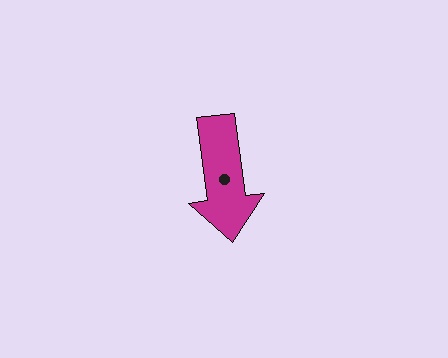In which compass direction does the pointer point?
South.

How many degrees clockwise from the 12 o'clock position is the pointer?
Approximately 173 degrees.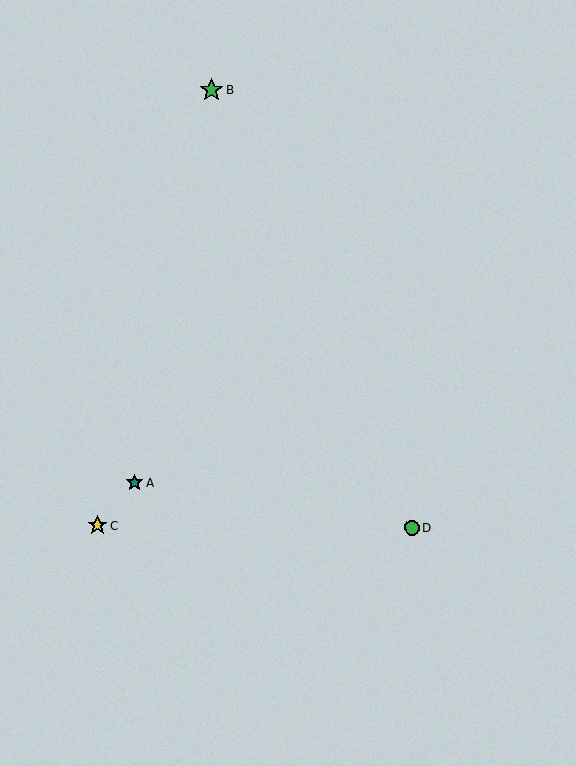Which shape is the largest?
The green star (labeled B) is the largest.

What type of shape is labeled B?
Shape B is a green star.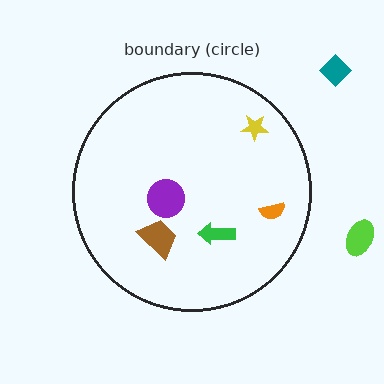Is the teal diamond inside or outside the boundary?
Outside.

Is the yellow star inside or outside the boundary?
Inside.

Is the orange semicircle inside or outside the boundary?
Inside.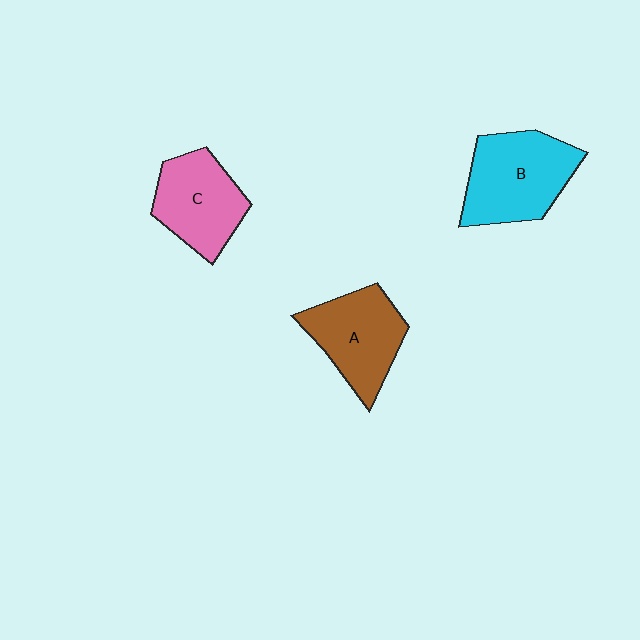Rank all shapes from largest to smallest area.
From largest to smallest: B (cyan), A (brown), C (pink).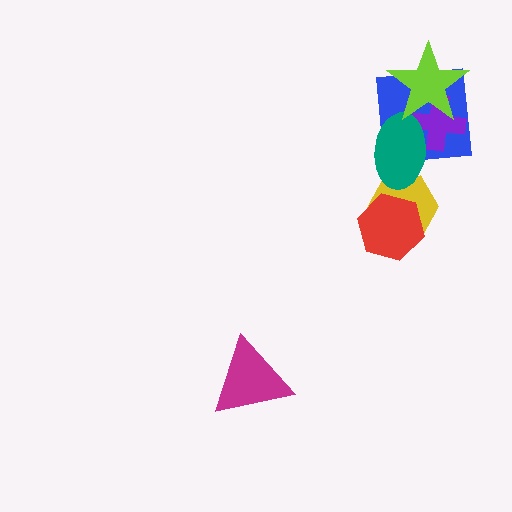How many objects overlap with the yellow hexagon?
2 objects overlap with the yellow hexagon.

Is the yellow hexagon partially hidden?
Yes, it is partially covered by another shape.